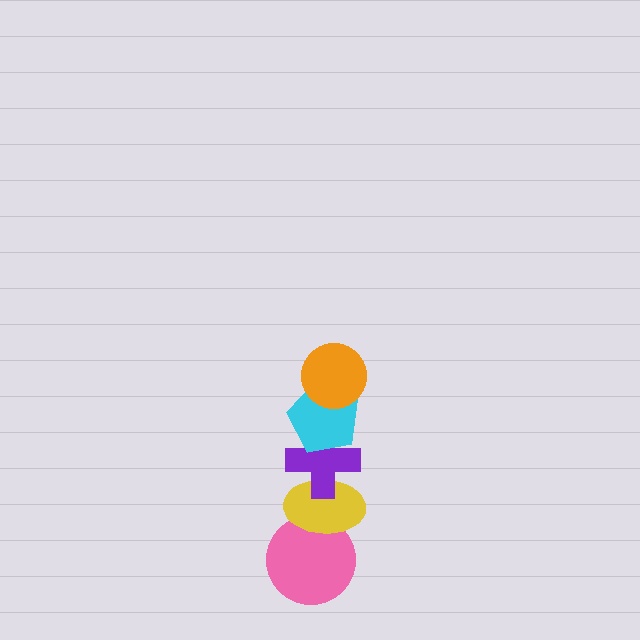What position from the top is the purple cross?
The purple cross is 3rd from the top.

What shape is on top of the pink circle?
The yellow ellipse is on top of the pink circle.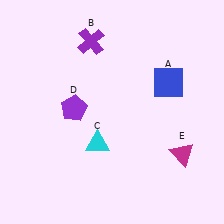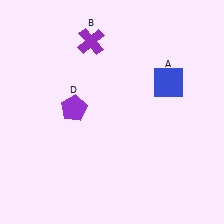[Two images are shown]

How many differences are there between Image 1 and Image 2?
There are 2 differences between the two images.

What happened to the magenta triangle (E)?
The magenta triangle (E) was removed in Image 2. It was in the bottom-right area of Image 1.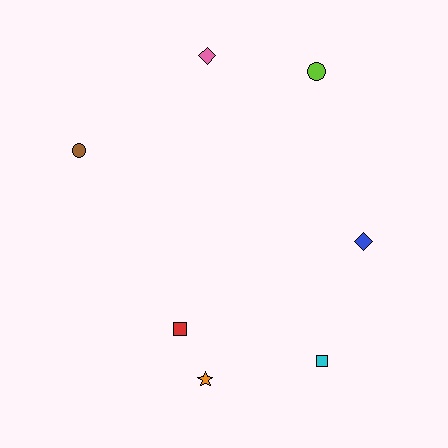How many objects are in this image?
There are 7 objects.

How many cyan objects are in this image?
There is 1 cyan object.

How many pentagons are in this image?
There are no pentagons.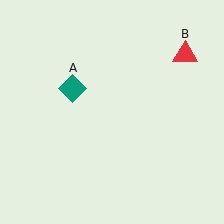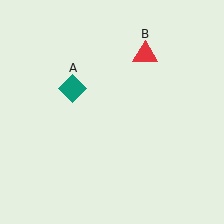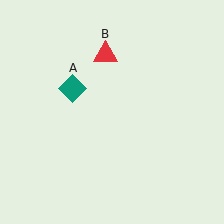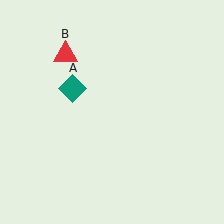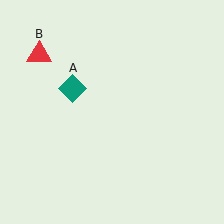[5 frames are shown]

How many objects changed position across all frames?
1 object changed position: red triangle (object B).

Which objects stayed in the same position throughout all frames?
Teal diamond (object A) remained stationary.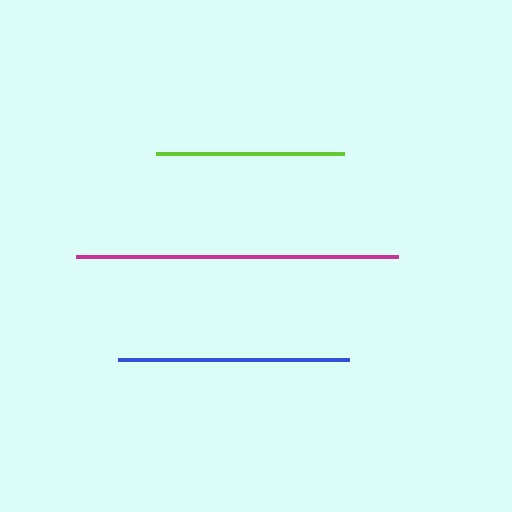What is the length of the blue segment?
The blue segment is approximately 231 pixels long.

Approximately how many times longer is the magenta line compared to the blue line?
The magenta line is approximately 1.4 times the length of the blue line.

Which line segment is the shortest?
The lime line is the shortest at approximately 188 pixels.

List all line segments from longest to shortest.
From longest to shortest: magenta, blue, lime.